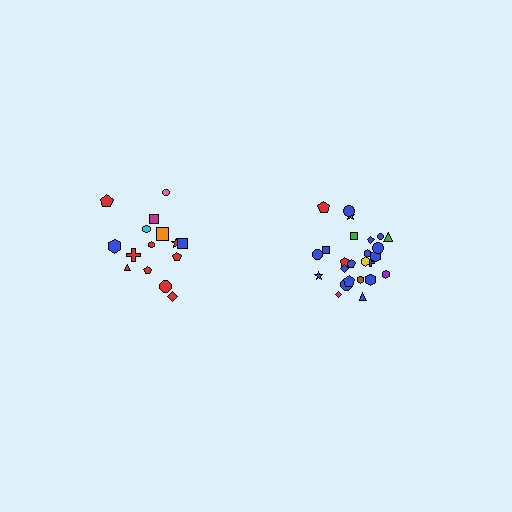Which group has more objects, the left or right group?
The right group.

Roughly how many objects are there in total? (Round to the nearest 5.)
Roughly 40 objects in total.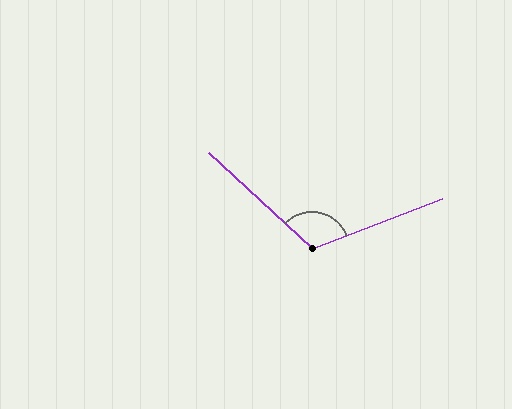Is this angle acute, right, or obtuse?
It is obtuse.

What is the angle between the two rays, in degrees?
Approximately 116 degrees.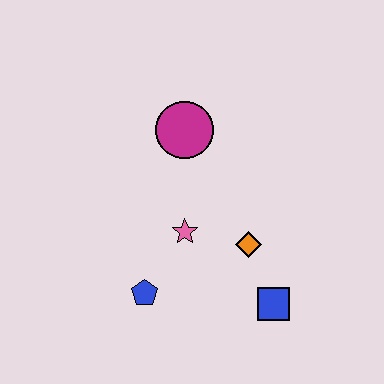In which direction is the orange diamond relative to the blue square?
The orange diamond is above the blue square.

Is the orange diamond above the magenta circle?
No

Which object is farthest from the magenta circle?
The blue square is farthest from the magenta circle.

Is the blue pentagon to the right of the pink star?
No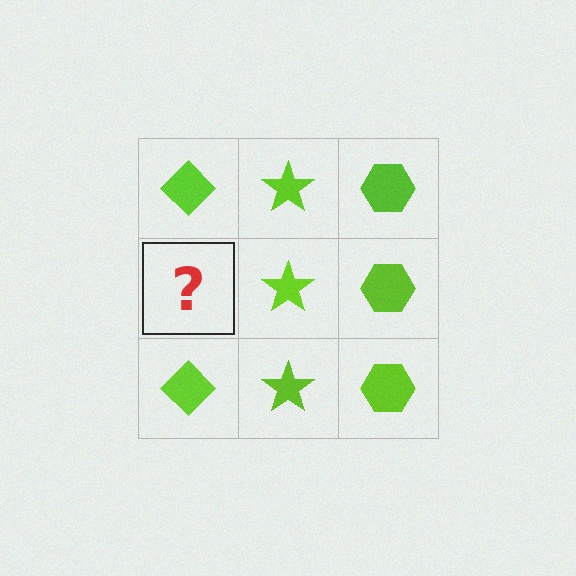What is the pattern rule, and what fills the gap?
The rule is that each column has a consistent shape. The gap should be filled with a lime diamond.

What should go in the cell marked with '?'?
The missing cell should contain a lime diamond.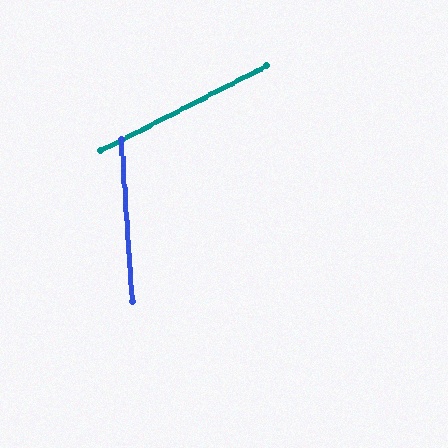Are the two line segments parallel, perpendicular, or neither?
Neither parallel nor perpendicular — they differ by about 67°.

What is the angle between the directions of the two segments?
Approximately 67 degrees.